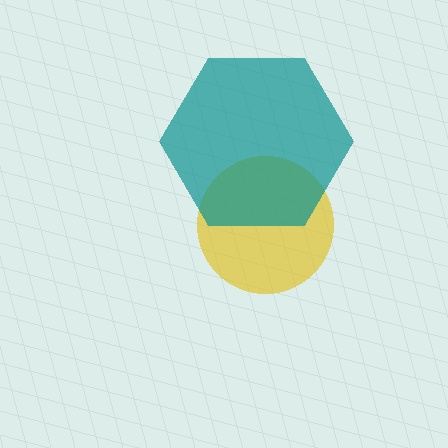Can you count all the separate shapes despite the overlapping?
Yes, there are 2 separate shapes.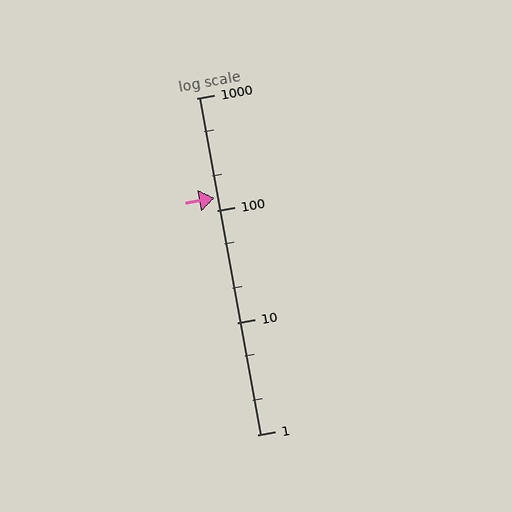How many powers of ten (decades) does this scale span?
The scale spans 3 decades, from 1 to 1000.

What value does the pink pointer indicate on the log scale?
The pointer indicates approximately 130.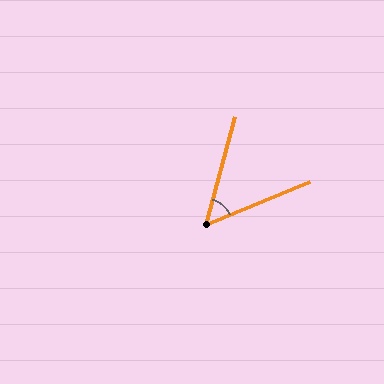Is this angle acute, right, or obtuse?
It is acute.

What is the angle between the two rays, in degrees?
Approximately 52 degrees.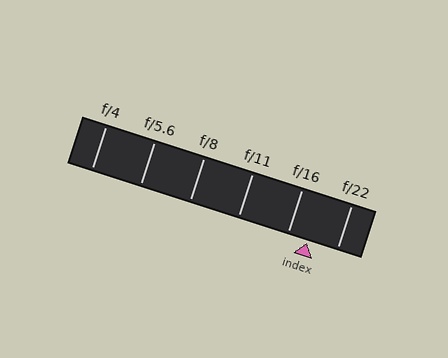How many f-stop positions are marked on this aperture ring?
There are 6 f-stop positions marked.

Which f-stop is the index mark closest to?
The index mark is closest to f/16.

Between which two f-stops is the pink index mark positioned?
The index mark is between f/16 and f/22.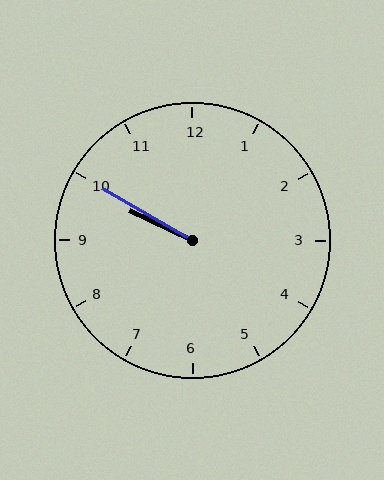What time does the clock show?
9:50.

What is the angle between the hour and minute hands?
Approximately 5 degrees.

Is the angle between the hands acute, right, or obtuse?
It is acute.